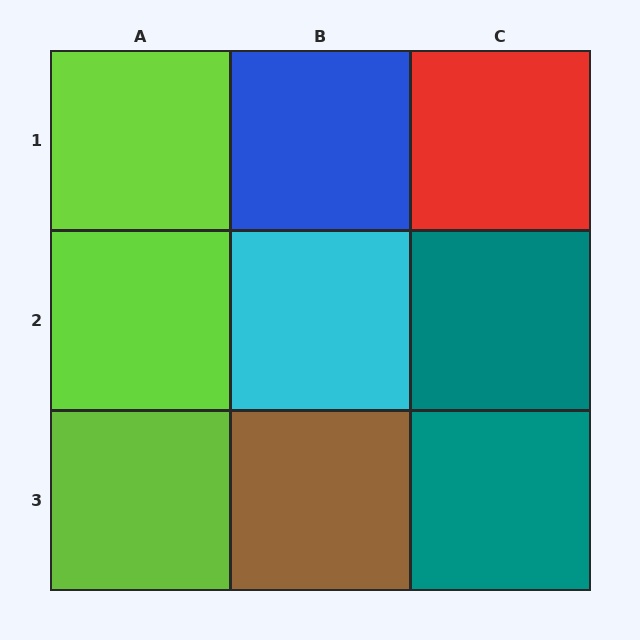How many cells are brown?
1 cell is brown.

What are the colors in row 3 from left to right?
Lime, brown, teal.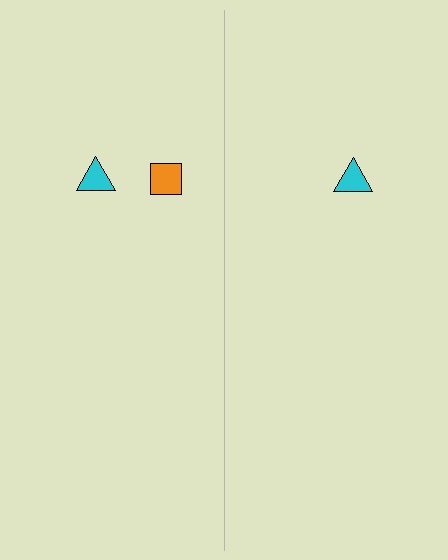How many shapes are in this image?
There are 3 shapes in this image.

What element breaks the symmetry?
A orange square is missing from the right side.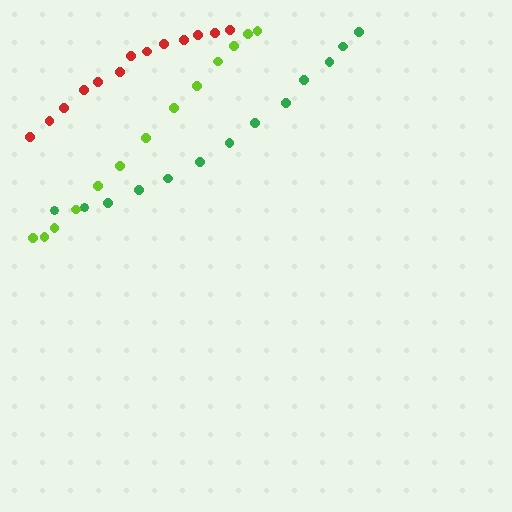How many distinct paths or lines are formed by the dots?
There are 3 distinct paths.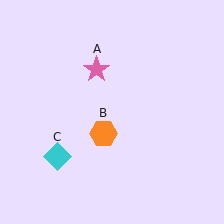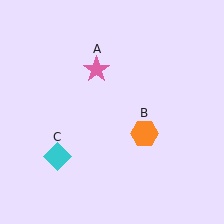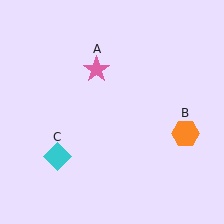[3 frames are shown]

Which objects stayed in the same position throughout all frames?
Pink star (object A) and cyan diamond (object C) remained stationary.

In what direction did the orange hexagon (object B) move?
The orange hexagon (object B) moved right.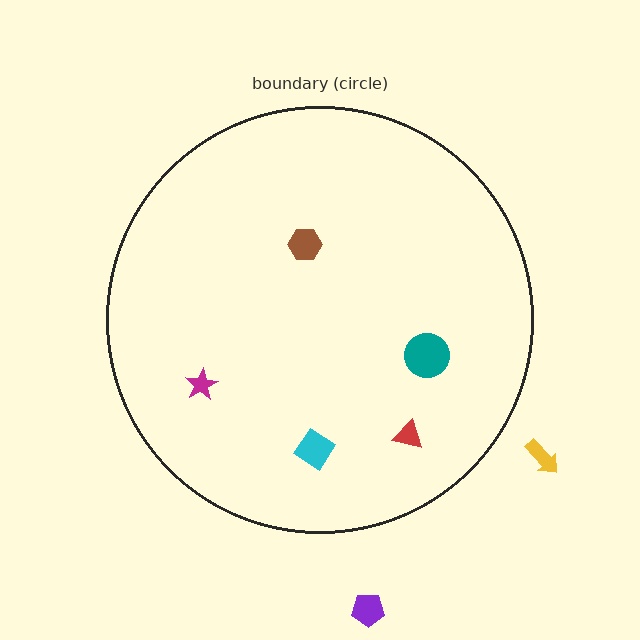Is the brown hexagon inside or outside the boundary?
Inside.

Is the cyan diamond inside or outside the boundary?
Inside.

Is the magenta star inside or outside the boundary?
Inside.